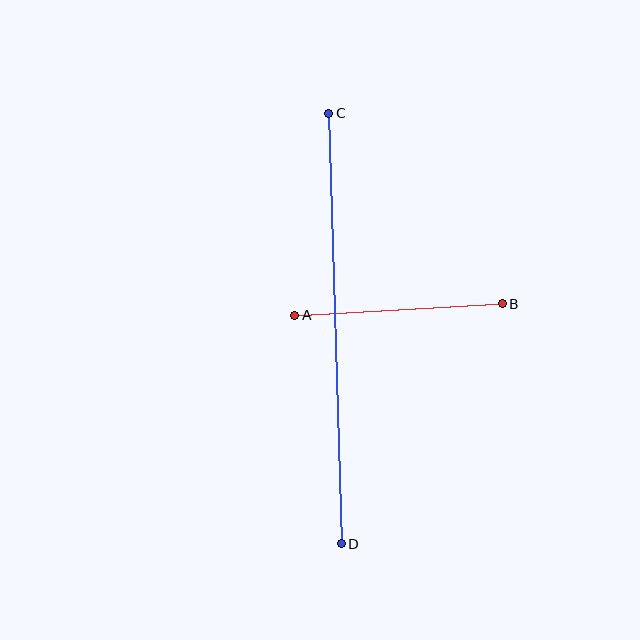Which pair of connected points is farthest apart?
Points C and D are farthest apart.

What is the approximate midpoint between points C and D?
The midpoint is at approximately (335, 329) pixels.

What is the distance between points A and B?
The distance is approximately 208 pixels.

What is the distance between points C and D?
The distance is approximately 431 pixels.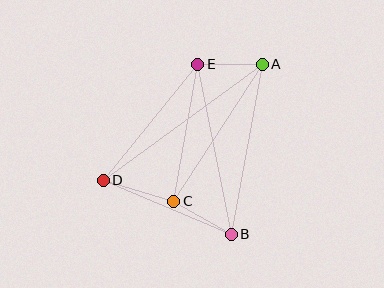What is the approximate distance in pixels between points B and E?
The distance between B and E is approximately 173 pixels.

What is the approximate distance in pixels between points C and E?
The distance between C and E is approximately 139 pixels.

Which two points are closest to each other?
Points A and E are closest to each other.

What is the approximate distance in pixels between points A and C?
The distance between A and C is approximately 163 pixels.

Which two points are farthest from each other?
Points A and D are farthest from each other.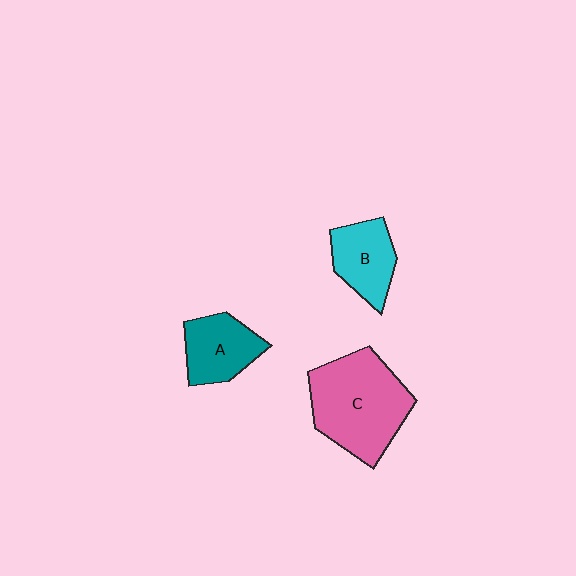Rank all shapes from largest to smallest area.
From largest to smallest: C (pink), A (teal), B (cyan).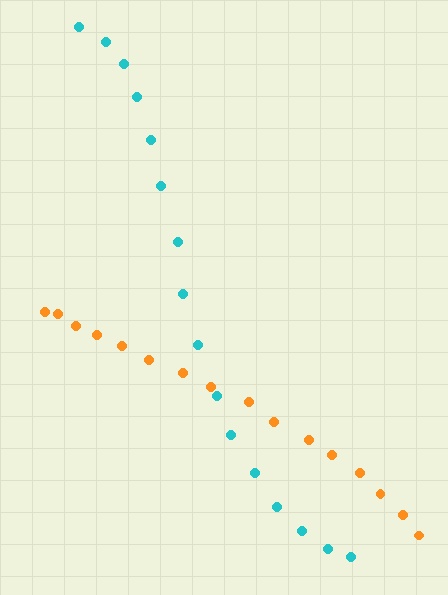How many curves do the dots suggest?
There are 2 distinct paths.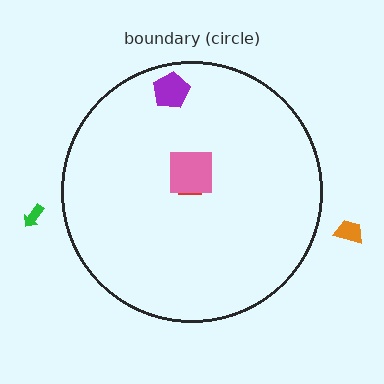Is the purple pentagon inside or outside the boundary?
Inside.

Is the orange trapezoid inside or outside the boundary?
Outside.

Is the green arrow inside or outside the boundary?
Outside.